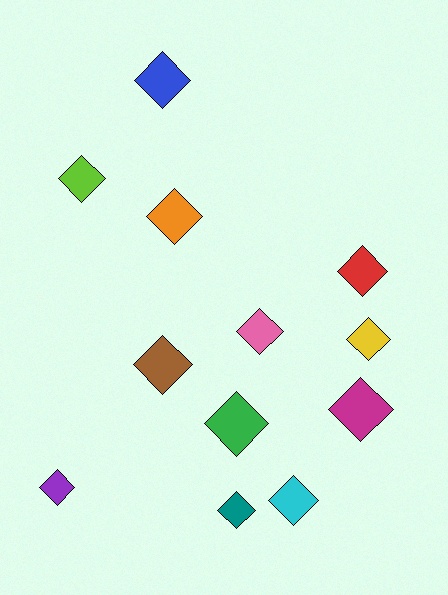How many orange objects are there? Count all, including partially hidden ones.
There is 1 orange object.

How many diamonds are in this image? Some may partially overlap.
There are 12 diamonds.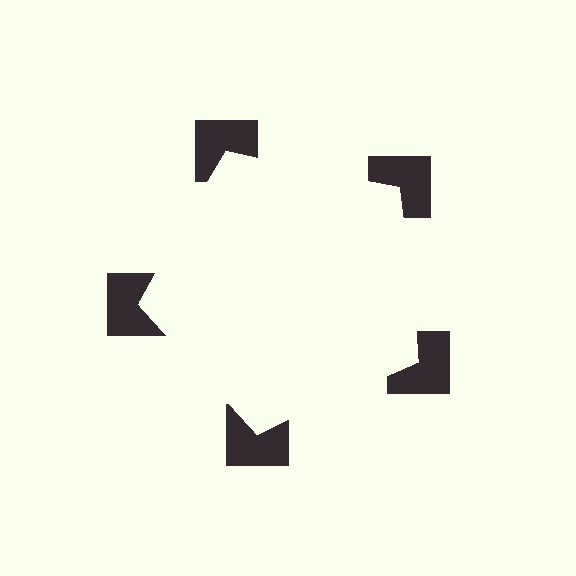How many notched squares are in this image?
There are 5 — one at each vertex of the illusory pentagon.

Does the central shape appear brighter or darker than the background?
It typically appears slightly brighter than the background, even though no actual brightness change is drawn.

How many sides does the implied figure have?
5 sides.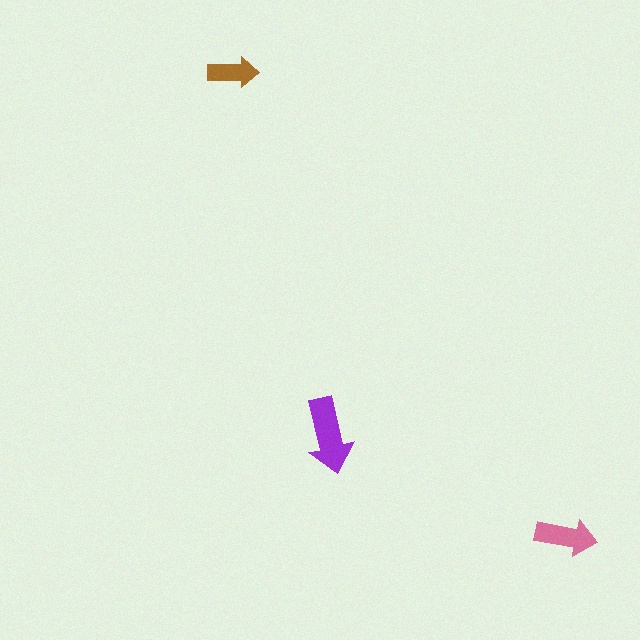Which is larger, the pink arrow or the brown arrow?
The pink one.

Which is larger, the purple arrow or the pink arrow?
The purple one.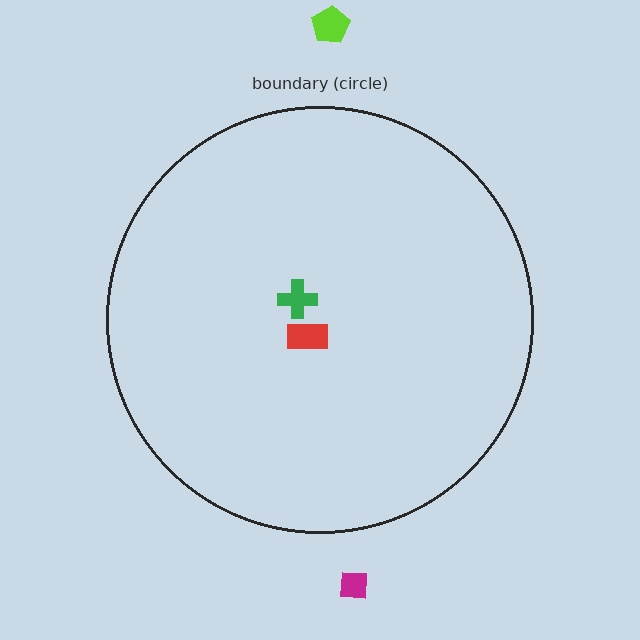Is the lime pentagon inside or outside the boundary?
Outside.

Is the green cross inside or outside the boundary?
Inside.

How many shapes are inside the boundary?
2 inside, 2 outside.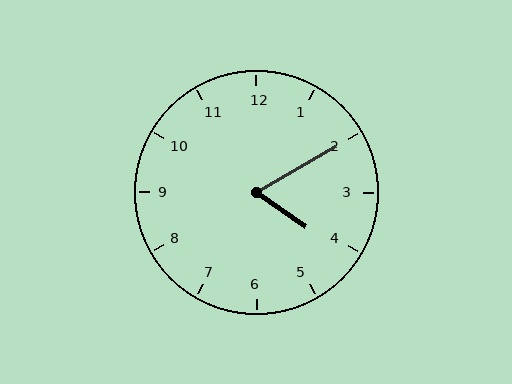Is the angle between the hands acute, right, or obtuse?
It is acute.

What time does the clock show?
4:10.